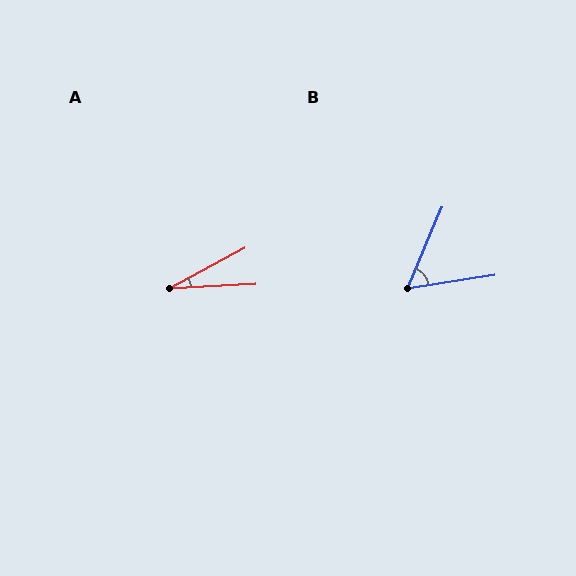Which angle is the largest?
B, at approximately 58 degrees.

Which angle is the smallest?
A, at approximately 25 degrees.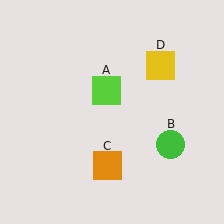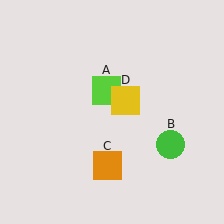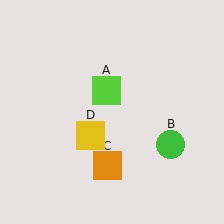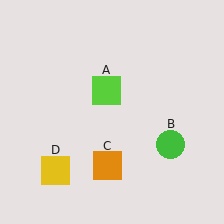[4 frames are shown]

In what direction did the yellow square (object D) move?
The yellow square (object D) moved down and to the left.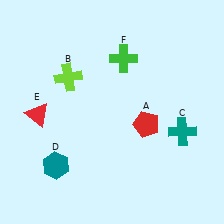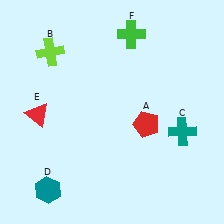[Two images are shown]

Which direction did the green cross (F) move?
The green cross (F) moved up.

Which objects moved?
The objects that moved are: the lime cross (B), the teal hexagon (D), the green cross (F).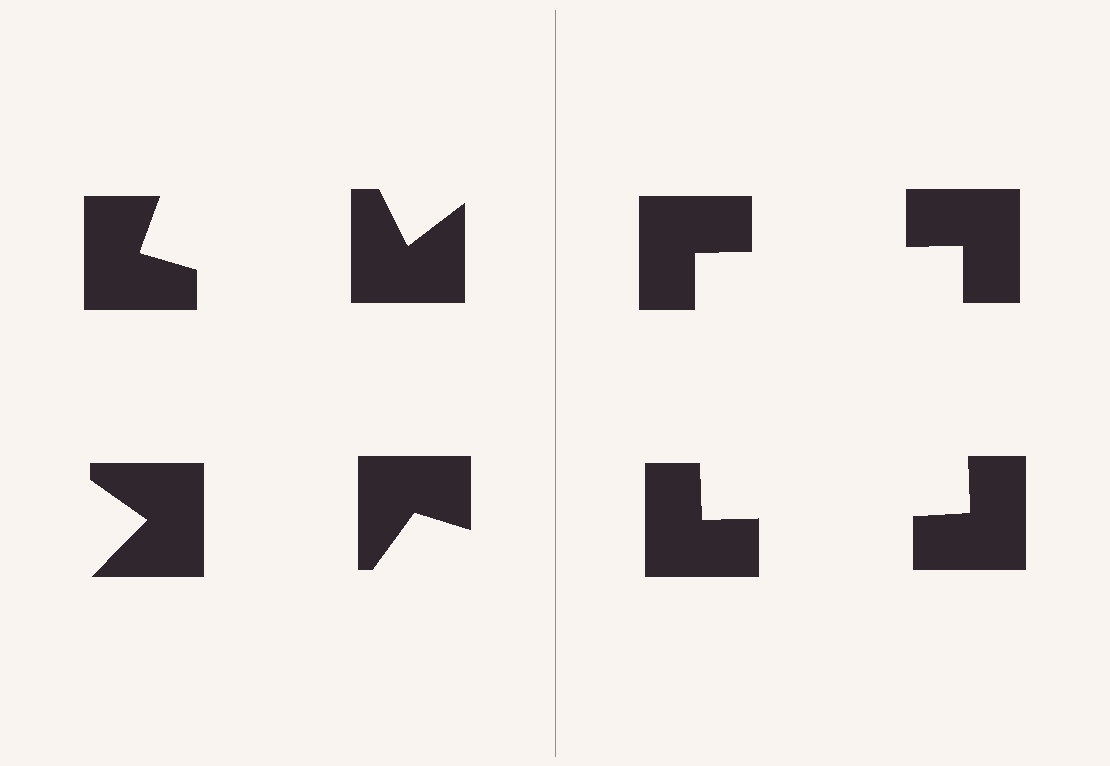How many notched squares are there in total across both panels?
8 — 4 on each side.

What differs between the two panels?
The notched squares are positioned identically on both sides; only the wedge orientations differ. On the right they align to a square; on the left they are misaligned.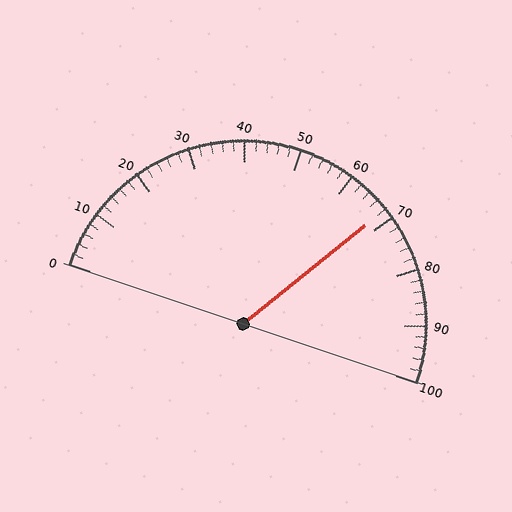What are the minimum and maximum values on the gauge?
The gauge ranges from 0 to 100.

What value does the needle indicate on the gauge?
The needle indicates approximately 68.